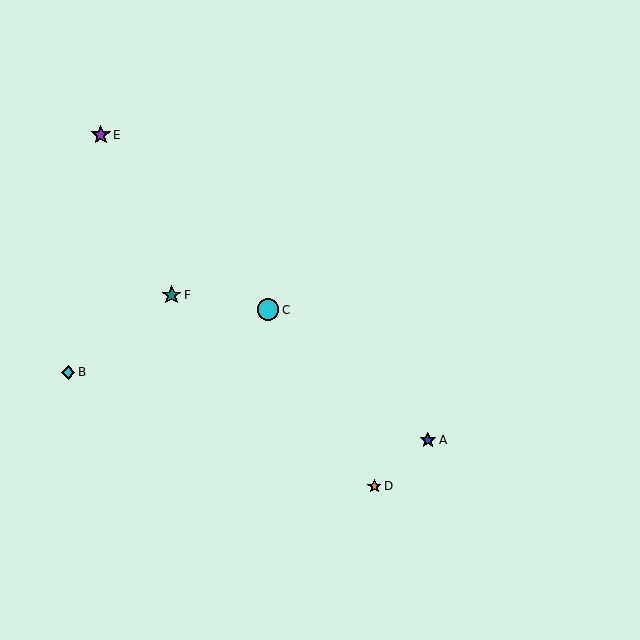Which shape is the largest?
The cyan circle (labeled C) is the largest.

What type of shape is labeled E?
Shape E is a purple star.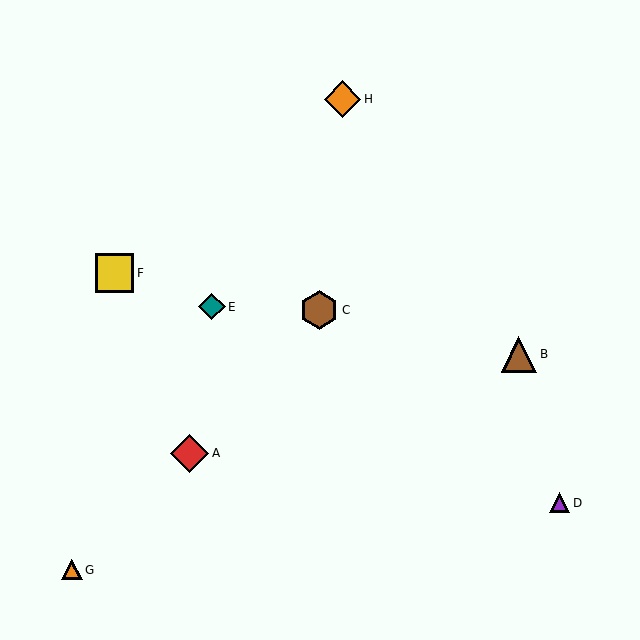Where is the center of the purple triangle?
The center of the purple triangle is at (560, 503).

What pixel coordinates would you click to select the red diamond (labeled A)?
Click at (190, 453) to select the red diamond A.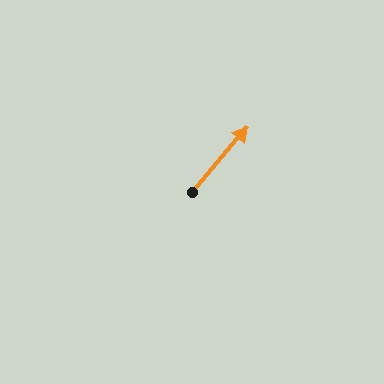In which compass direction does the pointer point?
Northeast.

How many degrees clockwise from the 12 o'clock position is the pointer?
Approximately 40 degrees.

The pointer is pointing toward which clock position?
Roughly 1 o'clock.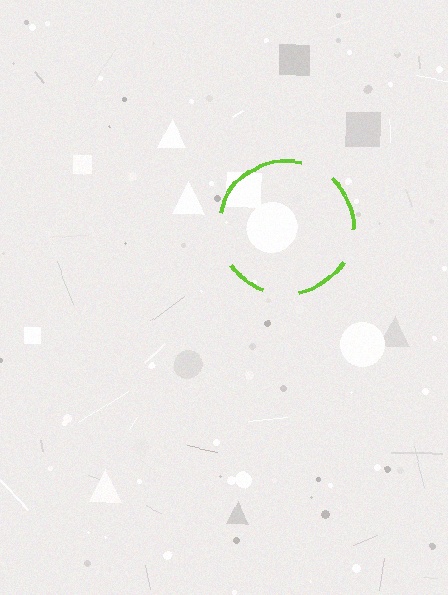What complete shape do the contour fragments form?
The contour fragments form a circle.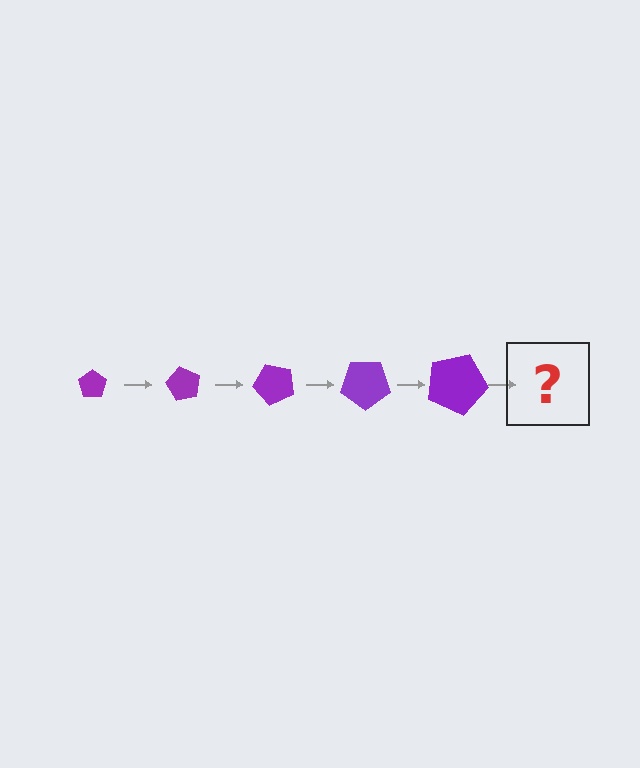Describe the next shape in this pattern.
It should be a pentagon, larger than the previous one and rotated 300 degrees from the start.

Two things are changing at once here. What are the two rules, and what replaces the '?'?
The two rules are that the pentagon grows larger each step and it rotates 60 degrees each step. The '?' should be a pentagon, larger than the previous one and rotated 300 degrees from the start.